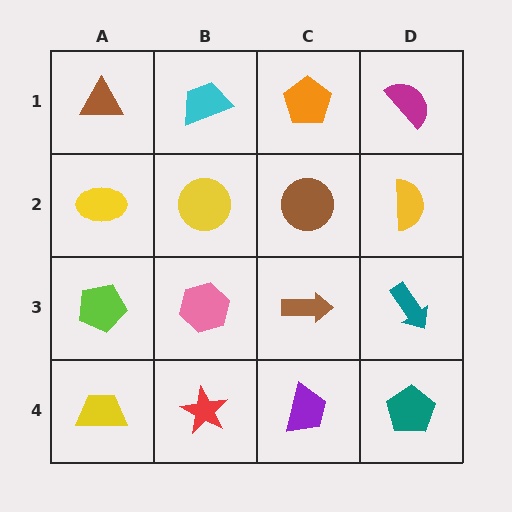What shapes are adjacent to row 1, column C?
A brown circle (row 2, column C), a cyan trapezoid (row 1, column B), a magenta semicircle (row 1, column D).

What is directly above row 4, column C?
A brown arrow.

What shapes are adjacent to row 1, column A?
A yellow ellipse (row 2, column A), a cyan trapezoid (row 1, column B).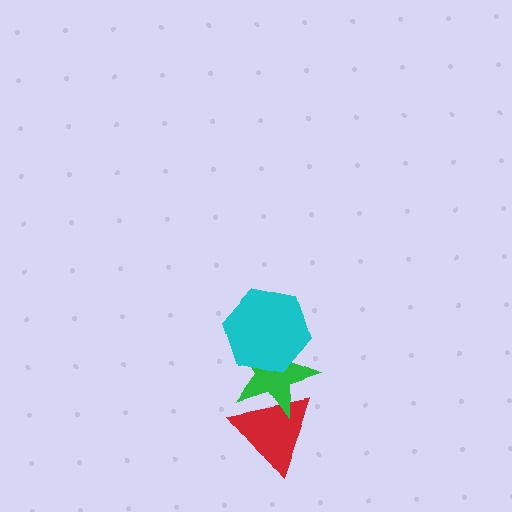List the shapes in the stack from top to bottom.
From top to bottom: the cyan hexagon, the green star, the red triangle.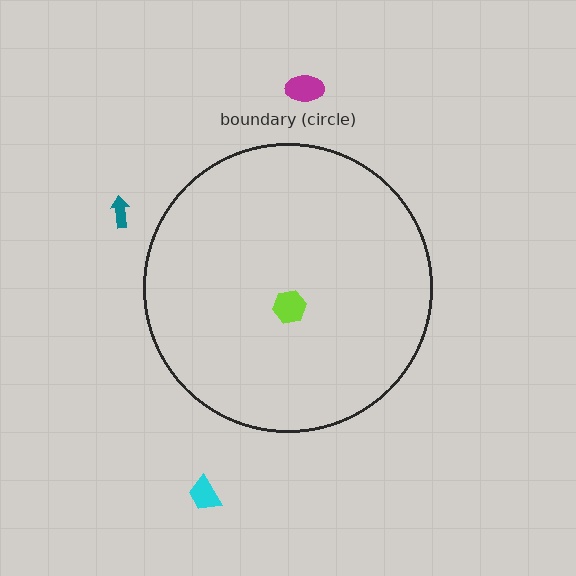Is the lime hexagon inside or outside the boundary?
Inside.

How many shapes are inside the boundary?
1 inside, 3 outside.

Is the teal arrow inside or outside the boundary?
Outside.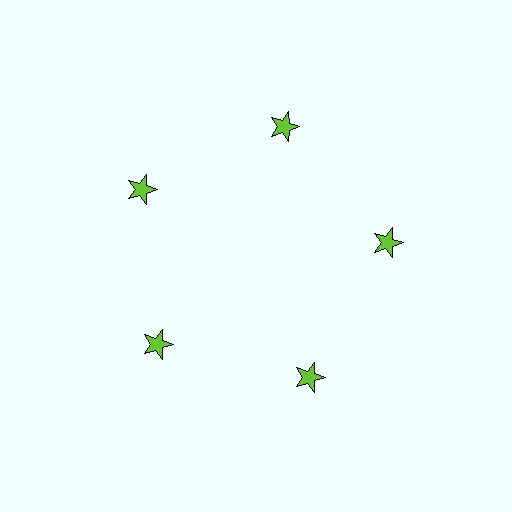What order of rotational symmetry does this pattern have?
This pattern has 5-fold rotational symmetry.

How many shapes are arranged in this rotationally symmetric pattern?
There are 5 shapes, arranged in 5 groups of 1.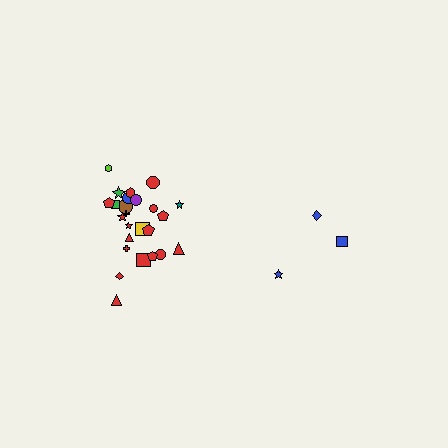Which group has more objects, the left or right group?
The left group.